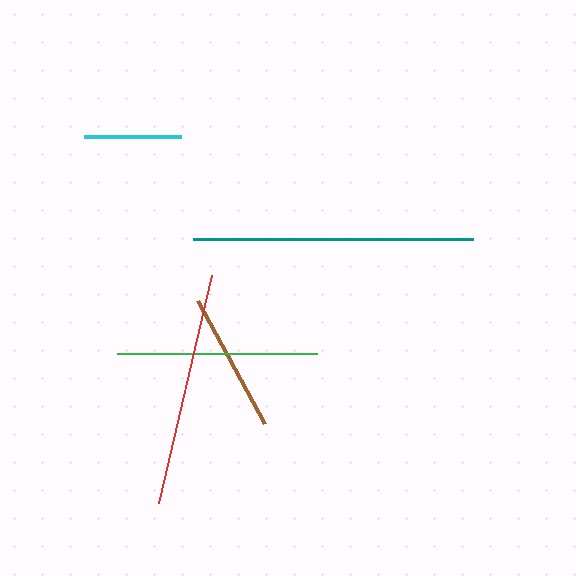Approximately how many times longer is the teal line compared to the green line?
The teal line is approximately 1.4 times the length of the green line.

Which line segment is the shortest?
The cyan line is the shortest at approximately 97 pixels.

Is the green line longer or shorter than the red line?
The red line is longer than the green line.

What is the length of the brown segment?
The brown segment is approximately 140 pixels long.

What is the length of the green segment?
The green segment is approximately 200 pixels long.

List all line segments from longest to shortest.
From longest to shortest: teal, red, green, brown, cyan.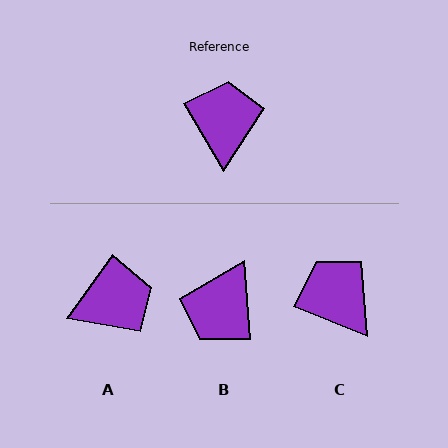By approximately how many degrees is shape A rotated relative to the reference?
Approximately 67 degrees clockwise.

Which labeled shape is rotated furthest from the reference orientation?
B, about 154 degrees away.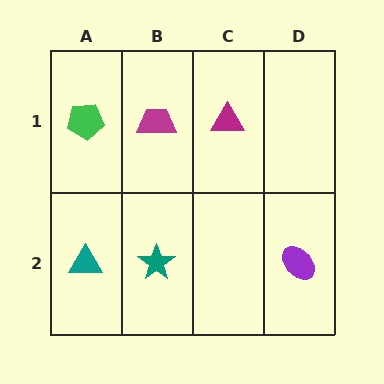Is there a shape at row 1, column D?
No, that cell is empty.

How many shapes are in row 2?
3 shapes.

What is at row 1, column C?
A magenta triangle.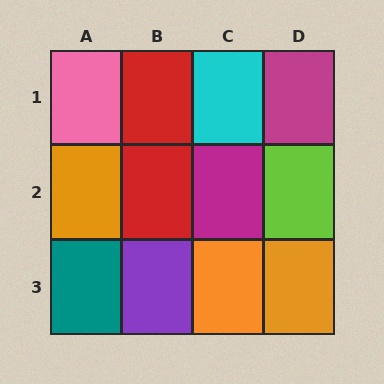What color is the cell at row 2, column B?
Red.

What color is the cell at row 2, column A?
Orange.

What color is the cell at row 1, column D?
Magenta.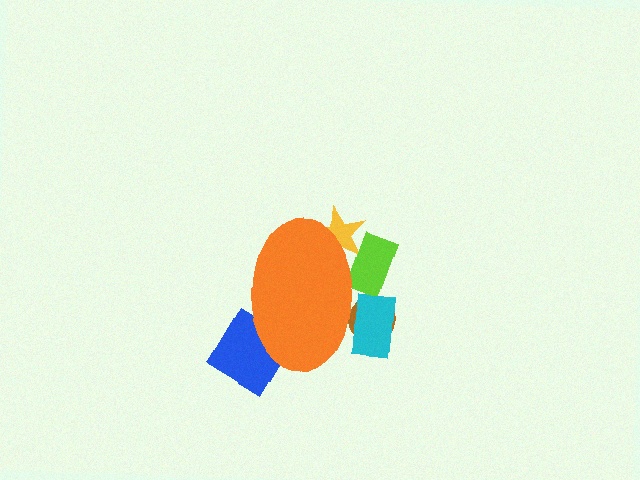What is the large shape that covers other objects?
An orange ellipse.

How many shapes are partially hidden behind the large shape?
5 shapes are partially hidden.